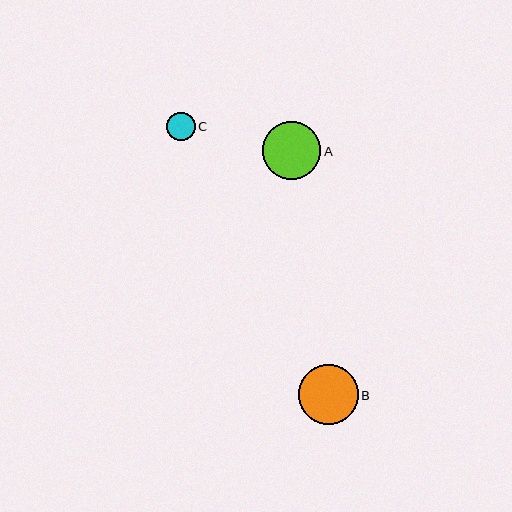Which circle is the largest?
Circle B is the largest with a size of approximately 60 pixels.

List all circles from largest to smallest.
From largest to smallest: B, A, C.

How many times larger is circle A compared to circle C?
Circle A is approximately 2.0 times the size of circle C.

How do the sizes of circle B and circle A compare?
Circle B and circle A are approximately the same size.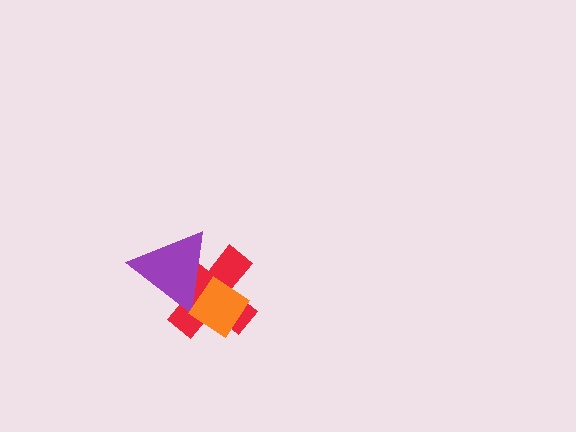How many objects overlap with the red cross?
2 objects overlap with the red cross.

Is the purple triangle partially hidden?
Yes, it is partially covered by another shape.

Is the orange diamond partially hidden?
No, no other shape covers it.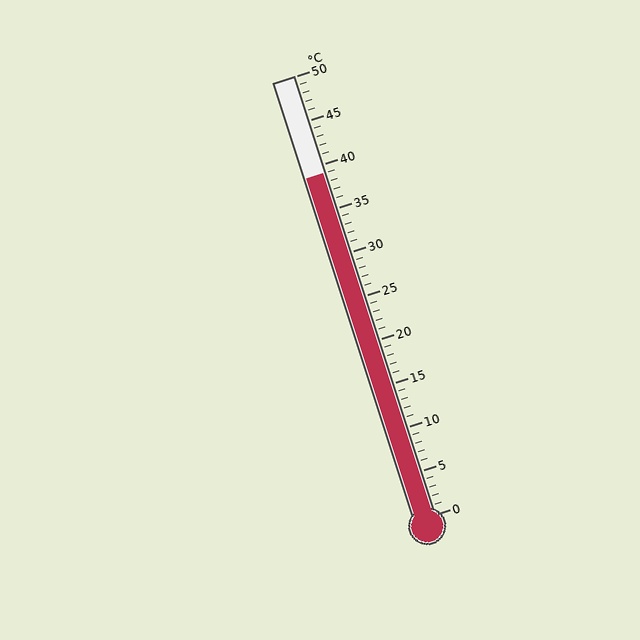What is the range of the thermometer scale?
The thermometer scale ranges from 0°C to 50°C.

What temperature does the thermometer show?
The thermometer shows approximately 39°C.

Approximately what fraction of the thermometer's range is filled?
The thermometer is filled to approximately 80% of its range.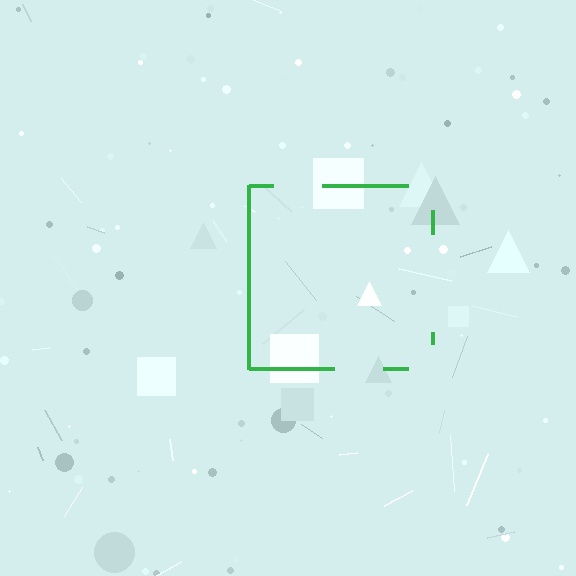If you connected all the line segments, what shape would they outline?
They would outline a square.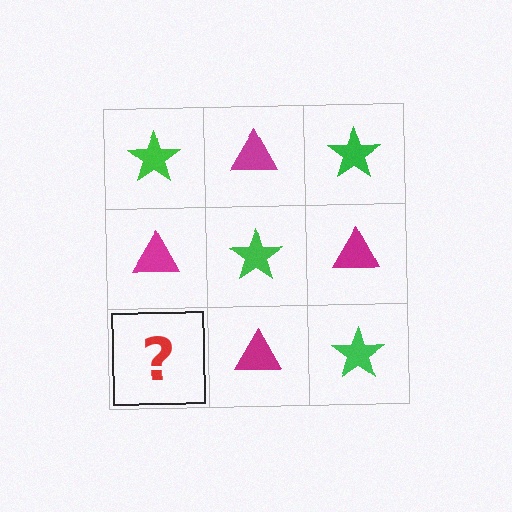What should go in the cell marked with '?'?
The missing cell should contain a green star.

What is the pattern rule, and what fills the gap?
The rule is that it alternates green star and magenta triangle in a checkerboard pattern. The gap should be filled with a green star.